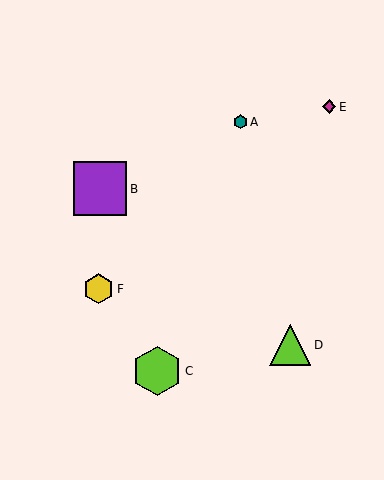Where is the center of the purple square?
The center of the purple square is at (100, 189).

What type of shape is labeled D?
Shape D is a lime triangle.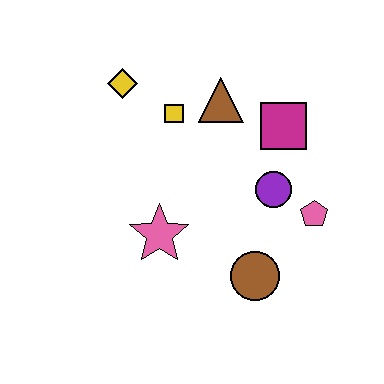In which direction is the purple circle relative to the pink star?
The purple circle is to the right of the pink star.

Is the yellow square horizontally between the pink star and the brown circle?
Yes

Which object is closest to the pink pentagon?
The purple circle is closest to the pink pentagon.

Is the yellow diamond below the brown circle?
No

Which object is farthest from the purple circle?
The yellow diamond is farthest from the purple circle.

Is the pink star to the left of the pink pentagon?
Yes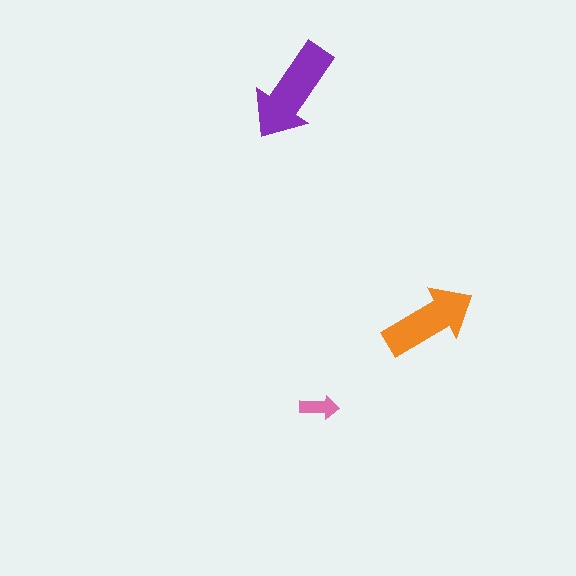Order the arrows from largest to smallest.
the purple one, the orange one, the pink one.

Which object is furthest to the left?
The purple arrow is leftmost.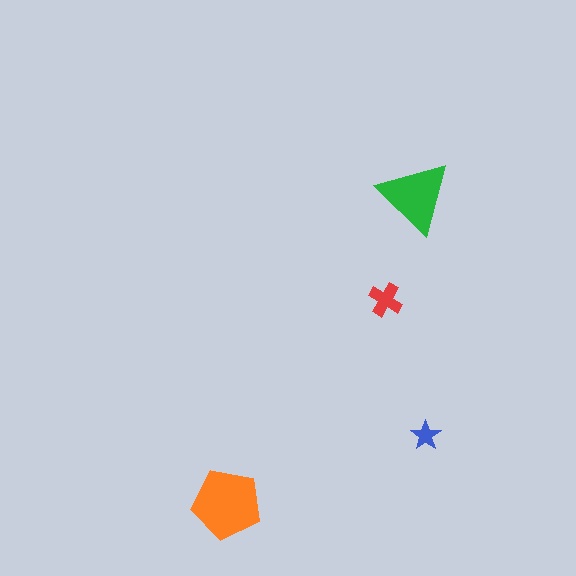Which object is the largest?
The orange pentagon.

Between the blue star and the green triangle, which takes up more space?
The green triangle.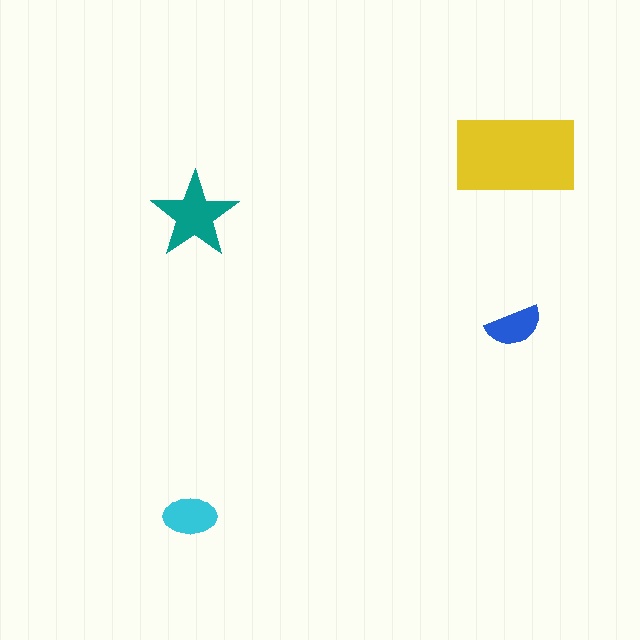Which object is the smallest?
The blue semicircle.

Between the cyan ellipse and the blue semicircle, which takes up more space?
The cyan ellipse.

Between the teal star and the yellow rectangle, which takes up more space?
The yellow rectangle.